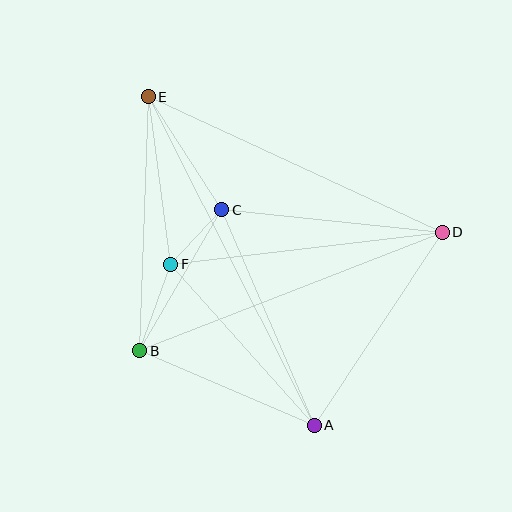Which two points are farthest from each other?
Points A and E are farthest from each other.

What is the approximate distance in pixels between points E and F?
The distance between E and F is approximately 169 pixels.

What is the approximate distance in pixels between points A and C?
The distance between A and C is approximately 235 pixels.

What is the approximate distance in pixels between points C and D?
The distance between C and D is approximately 222 pixels.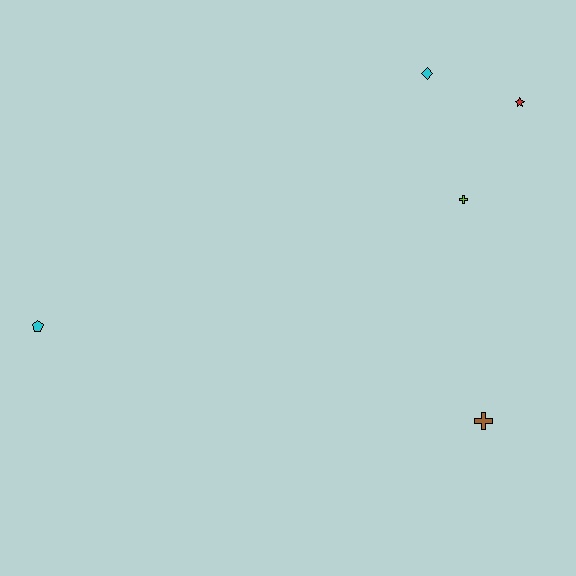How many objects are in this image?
There are 5 objects.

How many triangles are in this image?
There are no triangles.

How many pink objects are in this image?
There are no pink objects.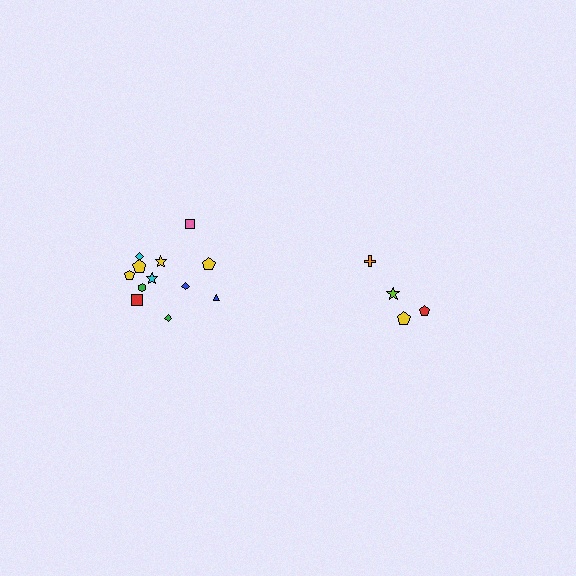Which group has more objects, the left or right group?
The left group.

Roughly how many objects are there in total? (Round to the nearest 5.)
Roughly 15 objects in total.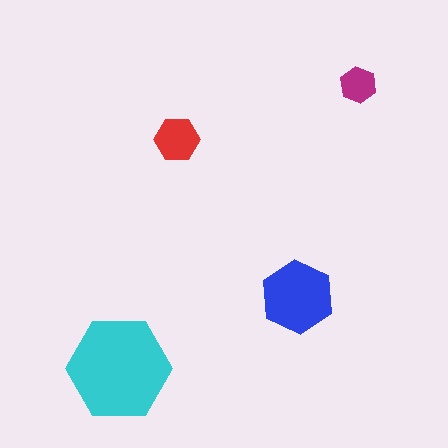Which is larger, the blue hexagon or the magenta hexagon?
The blue one.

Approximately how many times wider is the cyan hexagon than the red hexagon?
About 2.5 times wider.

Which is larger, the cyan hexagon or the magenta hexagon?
The cyan one.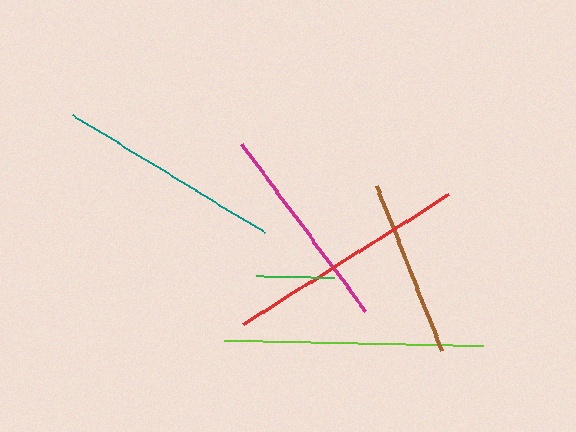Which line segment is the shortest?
The green line is the shortest at approximately 78 pixels.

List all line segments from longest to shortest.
From longest to shortest: lime, red, teal, magenta, brown, green.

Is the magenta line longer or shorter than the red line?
The red line is longer than the magenta line.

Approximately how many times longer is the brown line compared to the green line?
The brown line is approximately 2.3 times the length of the green line.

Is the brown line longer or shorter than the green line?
The brown line is longer than the green line.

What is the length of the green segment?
The green segment is approximately 78 pixels long.